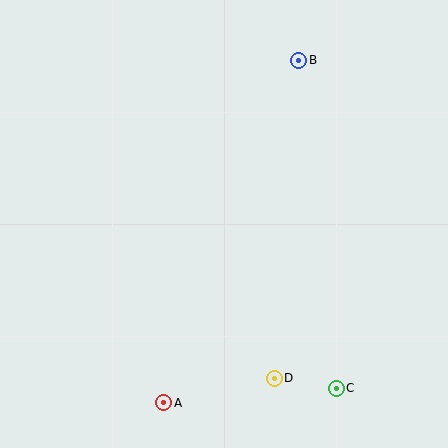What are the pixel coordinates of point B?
Point B is at (299, 60).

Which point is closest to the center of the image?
Point D at (274, 378) is closest to the center.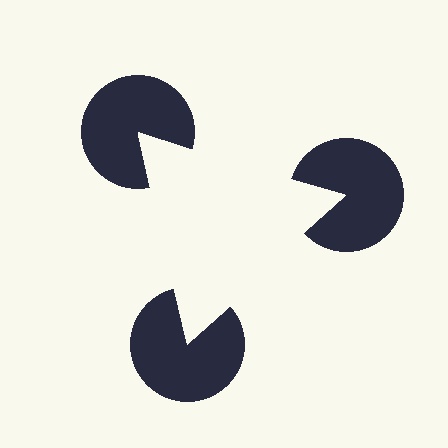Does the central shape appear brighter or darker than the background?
It typically appears slightly brighter than the background, even though no actual brightness change is drawn.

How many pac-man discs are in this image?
There are 3 — one at each vertex of the illusory triangle.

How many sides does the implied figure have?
3 sides.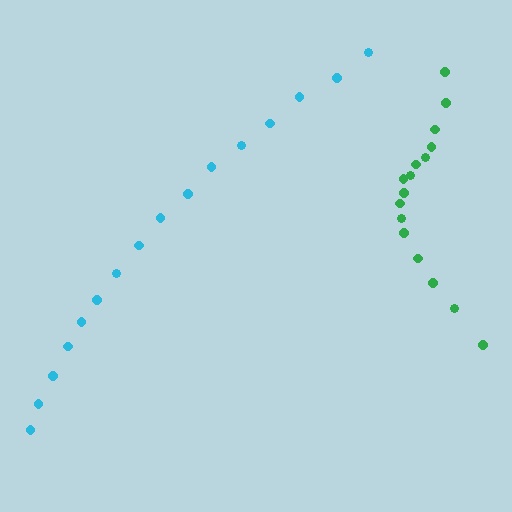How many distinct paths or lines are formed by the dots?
There are 2 distinct paths.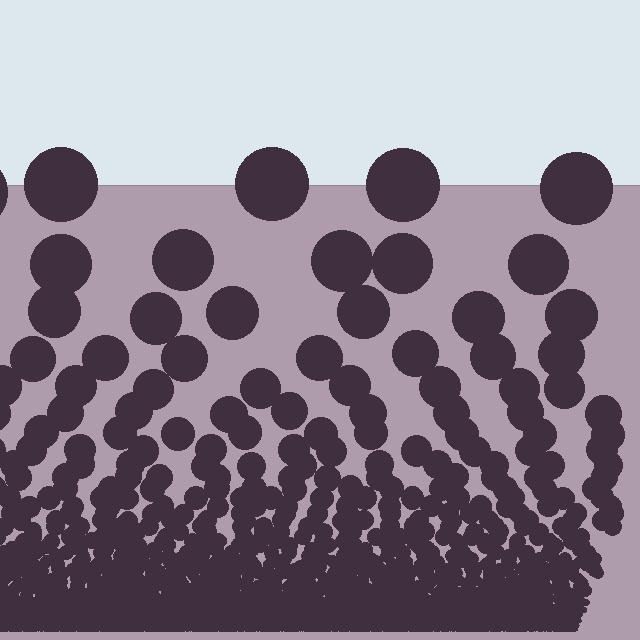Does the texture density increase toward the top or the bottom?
Density increases toward the bottom.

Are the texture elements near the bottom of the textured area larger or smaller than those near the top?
Smaller. The gradient is inverted — elements near the bottom are smaller and denser.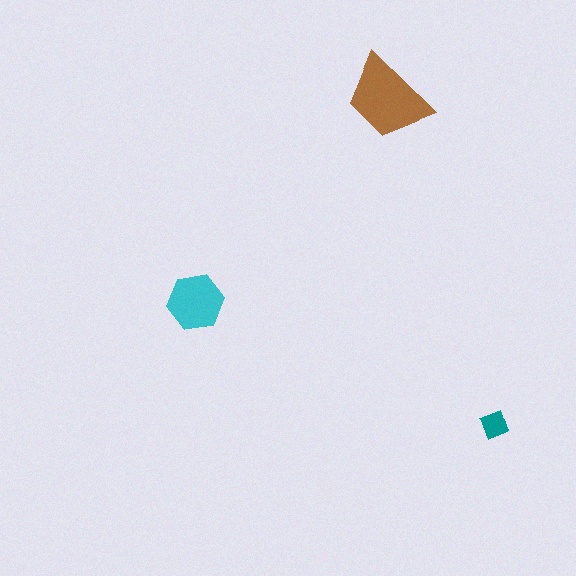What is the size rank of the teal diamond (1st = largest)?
3rd.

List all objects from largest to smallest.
The brown trapezoid, the cyan hexagon, the teal diamond.